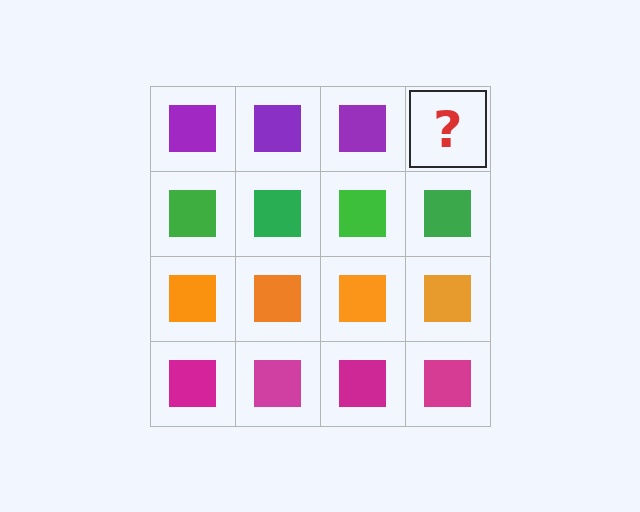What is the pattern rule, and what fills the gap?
The rule is that each row has a consistent color. The gap should be filled with a purple square.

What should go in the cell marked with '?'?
The missing cell should contain a purple square.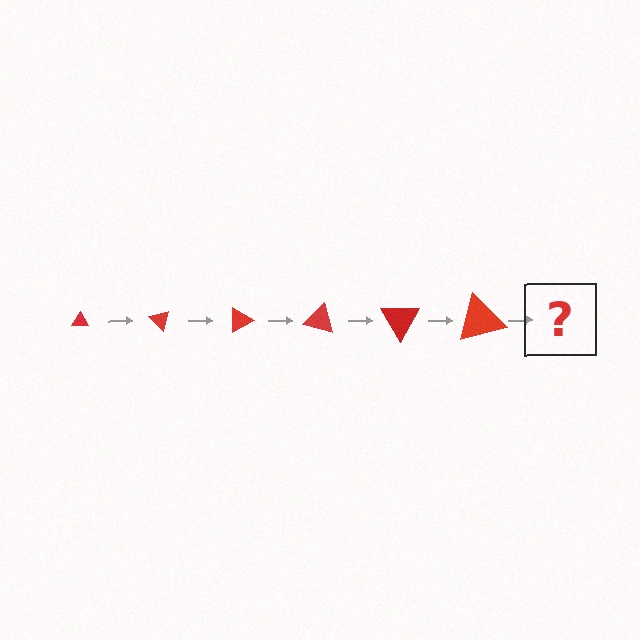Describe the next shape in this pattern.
It should be a triangle, larger than the previous one and rotated 270 degrees from the start.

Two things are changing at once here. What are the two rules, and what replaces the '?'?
The two rules are that the triangle grows larger each step and it rotates 45 degrees each step. The '?' should be a triangle, larger than the previous one and rotated 270 degrees from the start.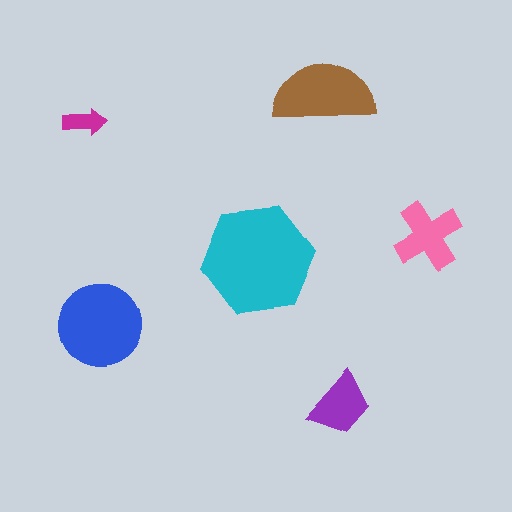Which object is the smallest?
The magenta arrow.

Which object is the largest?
The cyan hexagon.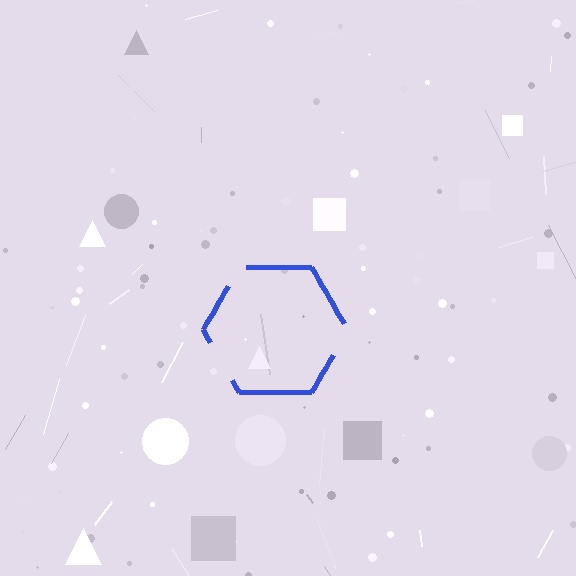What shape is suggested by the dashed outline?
The dashed outline suggests a hexagon.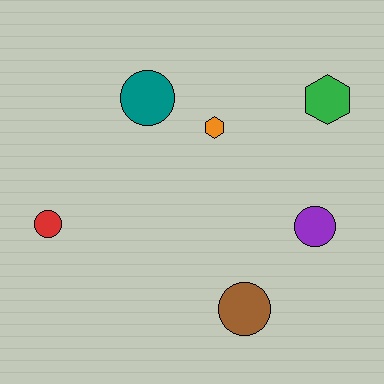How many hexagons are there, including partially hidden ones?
There are 2 hexagons.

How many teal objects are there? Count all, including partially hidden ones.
There is 1 teal object.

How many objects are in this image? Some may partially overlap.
There are 6 objects.